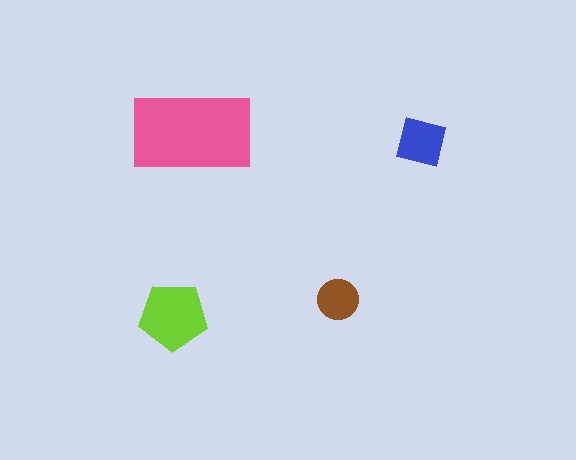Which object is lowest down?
The lime pentagon is bottommost.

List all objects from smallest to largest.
The brown circle, the blue square, the lime pentagon, the pink rectangle.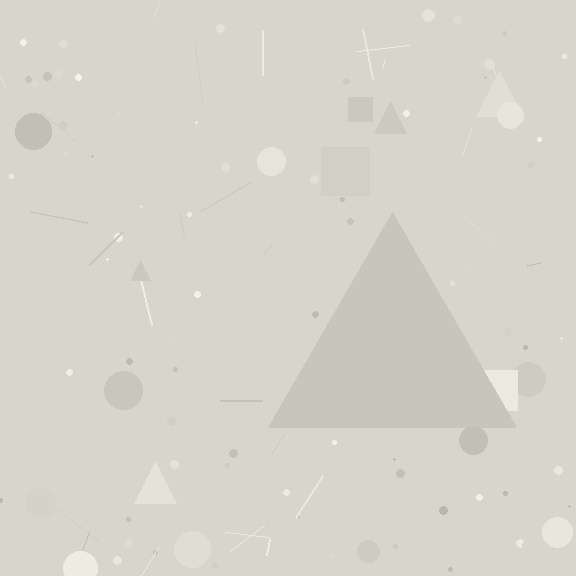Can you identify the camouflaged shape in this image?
The camouflaged shape is a triangle.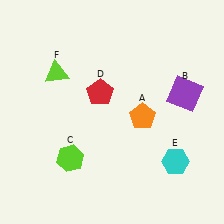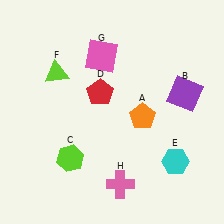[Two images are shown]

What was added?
A pink square (G), a pink cross (H) were added in Image 2.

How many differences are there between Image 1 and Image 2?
There are 2 differences between the two images.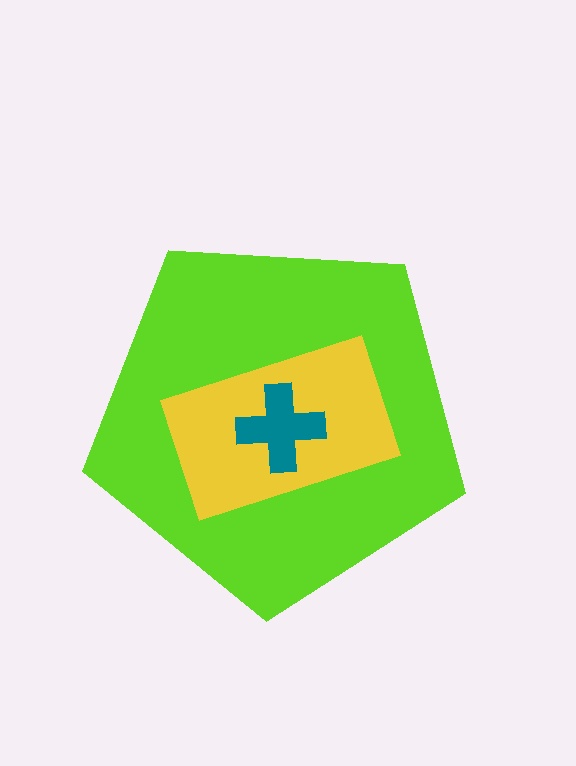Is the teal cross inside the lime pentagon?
Yes.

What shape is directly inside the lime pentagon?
The yellow rectangle.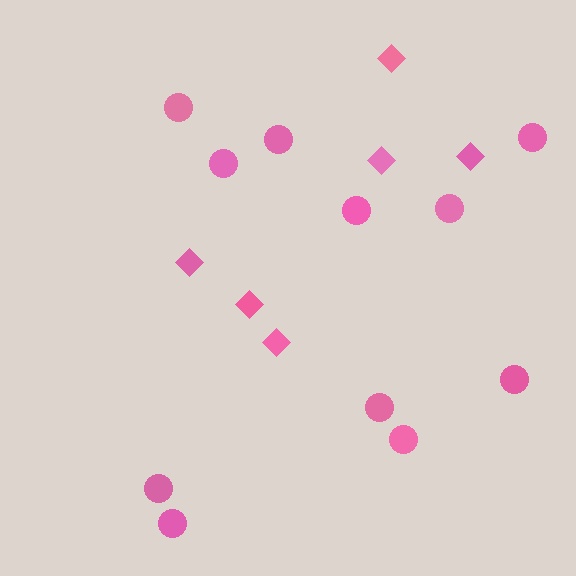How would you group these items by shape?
There are 2 groups: one group of diamonds (6) and one group of circles (11).